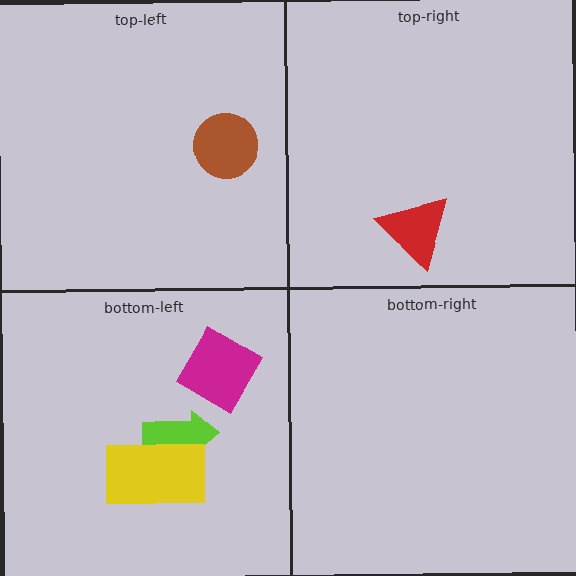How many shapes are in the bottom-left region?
3.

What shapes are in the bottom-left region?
The magenta diamond, the lime arrow, the yellow rectangle.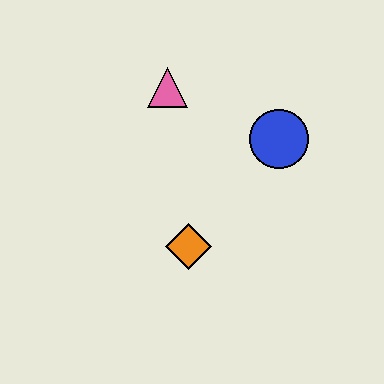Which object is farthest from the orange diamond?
The pink triangle is farthest from the orange diamond.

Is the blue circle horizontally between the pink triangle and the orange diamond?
No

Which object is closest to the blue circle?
The pink triangle is closest to the blue circle.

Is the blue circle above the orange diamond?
Yes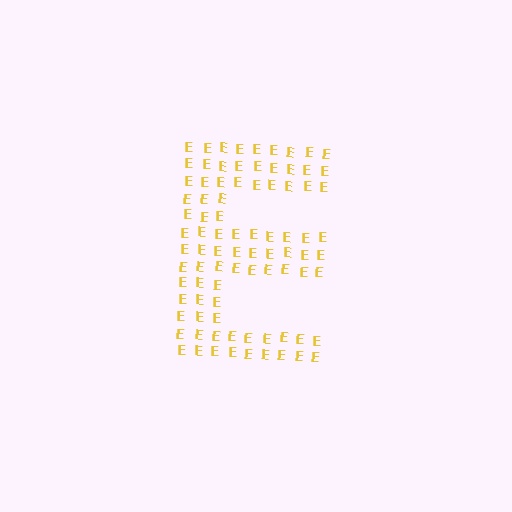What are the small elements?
The small elements are letter E's.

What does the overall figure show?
The overall figure shows the letter E.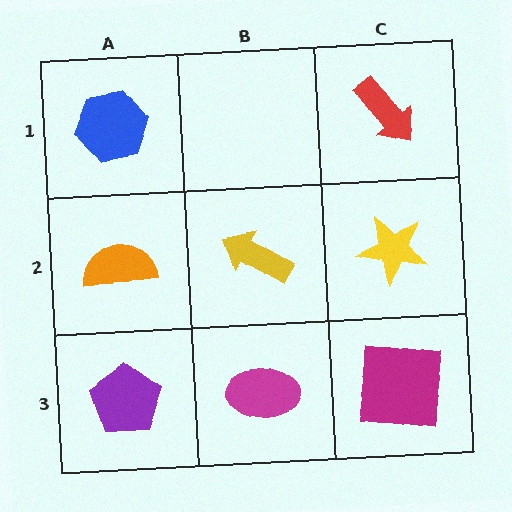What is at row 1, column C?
A red arrow.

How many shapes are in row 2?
3 shapes.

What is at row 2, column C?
A yellow star.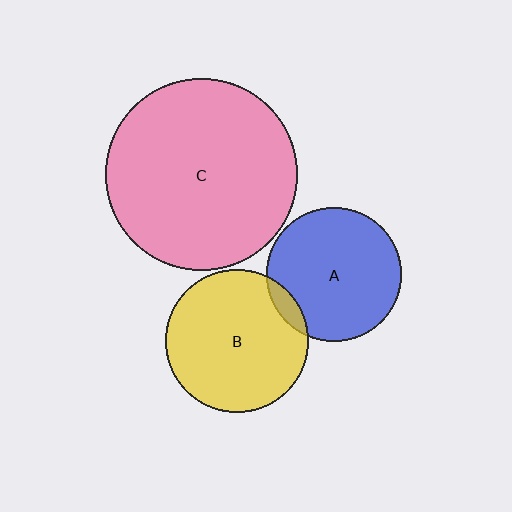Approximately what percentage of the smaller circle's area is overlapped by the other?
Approximately 5%.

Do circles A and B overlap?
Yes.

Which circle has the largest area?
Circle C (pink).